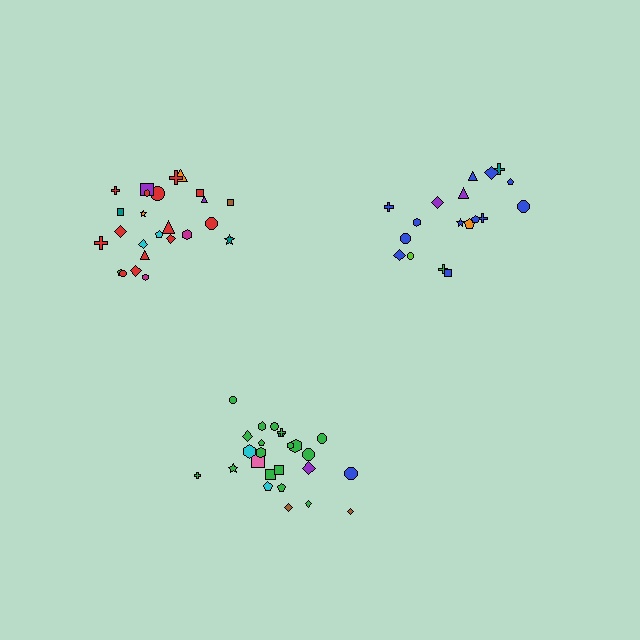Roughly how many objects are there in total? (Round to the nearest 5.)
Roughly 70 objects in total.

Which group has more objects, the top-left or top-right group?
The top-left group.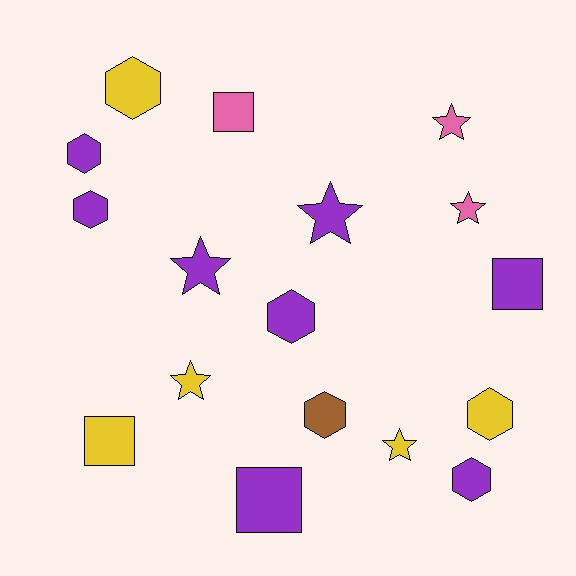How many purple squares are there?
There are 2 purple squares.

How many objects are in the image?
There are 17 objects.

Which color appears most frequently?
Purple, with 8 objects.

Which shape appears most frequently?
Hexagon, with 7 objects.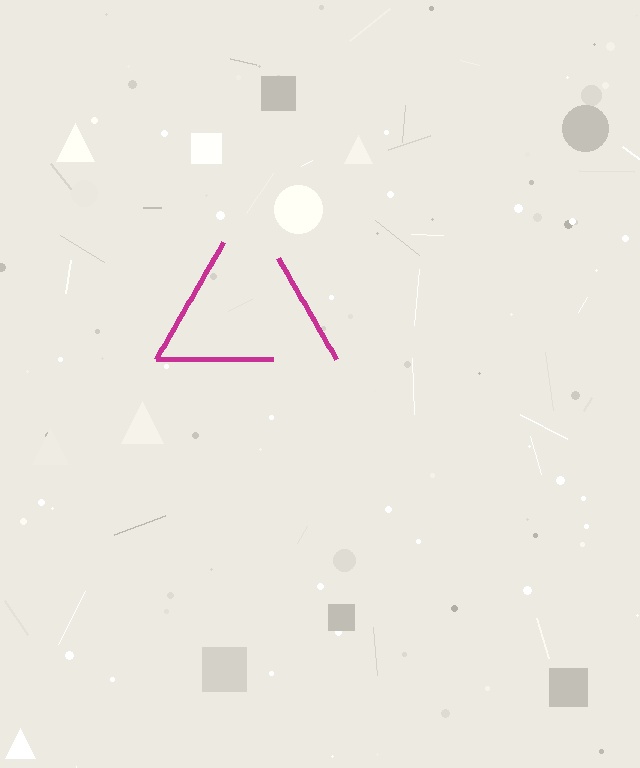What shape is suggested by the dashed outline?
The dashed outline suggests a triangle.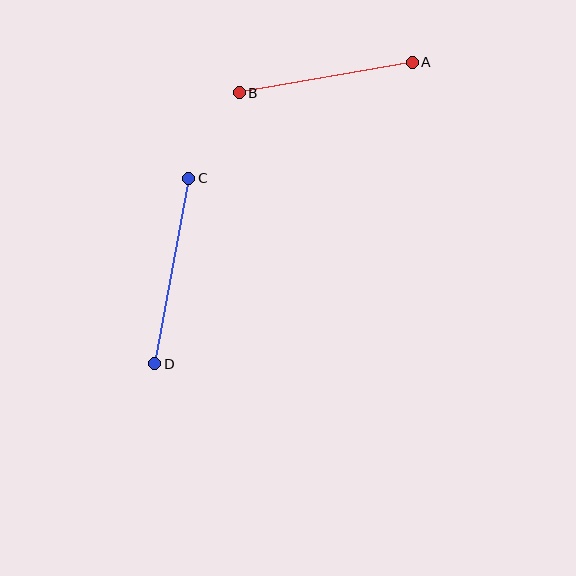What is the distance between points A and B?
The distance is approximately 176 pixels.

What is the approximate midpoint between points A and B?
The midpoint is at approximately (326, 78) pixels.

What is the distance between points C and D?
The distance is approximately 189 pixels.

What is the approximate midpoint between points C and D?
The midpoint is at approximately (172, 271) pixels.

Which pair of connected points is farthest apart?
Points C and D are farthest apart.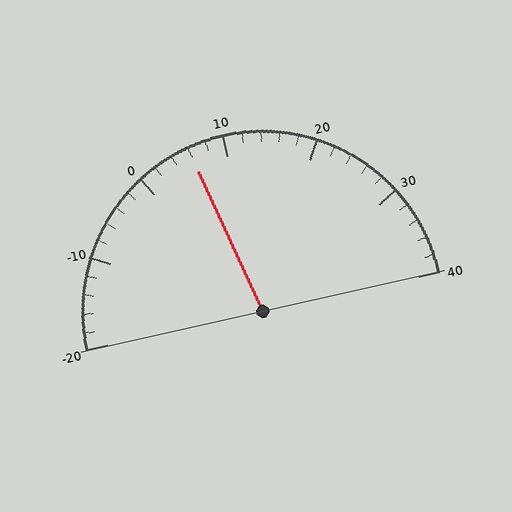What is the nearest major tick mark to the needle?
The nearest major tick mark is 10.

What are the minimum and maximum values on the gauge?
The gauge ranges from -20 to 40.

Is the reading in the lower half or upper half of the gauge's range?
The reading is in the lower half of the range (-20 to 40).